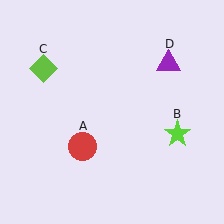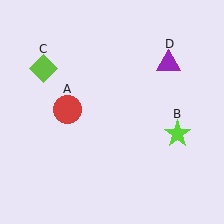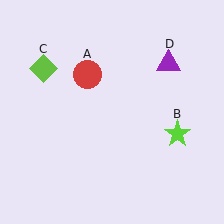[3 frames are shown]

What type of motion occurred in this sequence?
The red circle (object A) rotated clockwise around the center of the scene.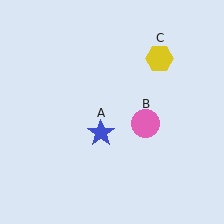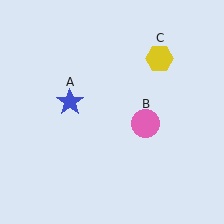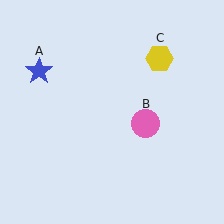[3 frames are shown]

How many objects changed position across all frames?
1 object changed position: blue star (object A).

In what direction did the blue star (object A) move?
The blue star (object A) moved up and to the left.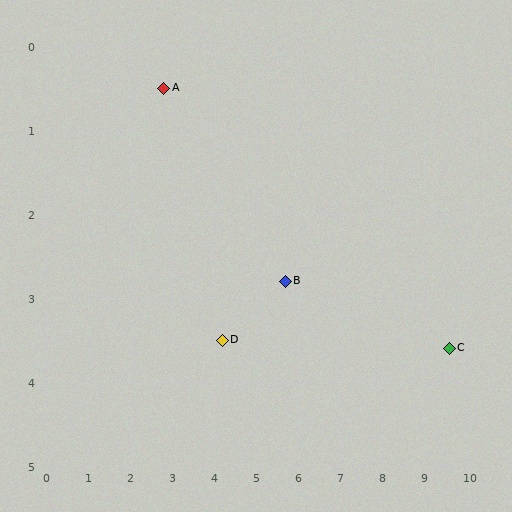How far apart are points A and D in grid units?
Points A and D are about 3.3 grid units apart.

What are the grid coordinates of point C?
Point C is at approximately (9.6, 3.6).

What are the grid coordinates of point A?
Point A is at approximately (2.8, 0.5).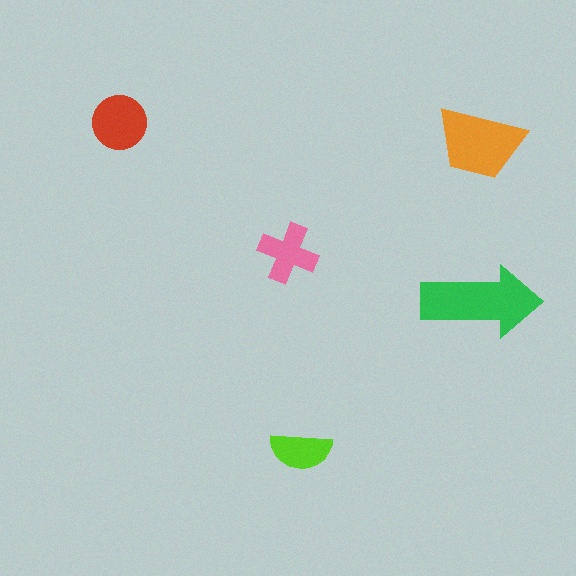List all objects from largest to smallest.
The green arrow, the orange trapezoid, the red circle, the pink cross, the lime semicircle.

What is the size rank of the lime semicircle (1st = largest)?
5th.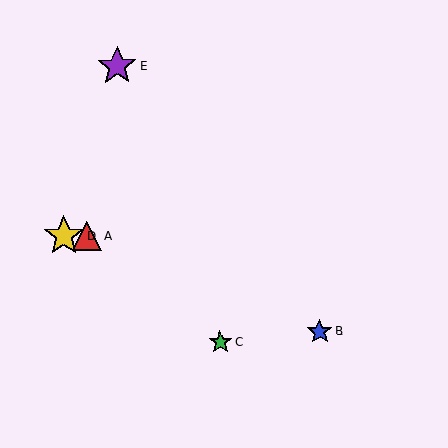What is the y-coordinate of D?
Object D is at y≈236.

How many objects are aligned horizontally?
2 objects (A, D) are aligned horizontally.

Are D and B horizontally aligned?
No, D is at y≈236 and B is at y≈331.